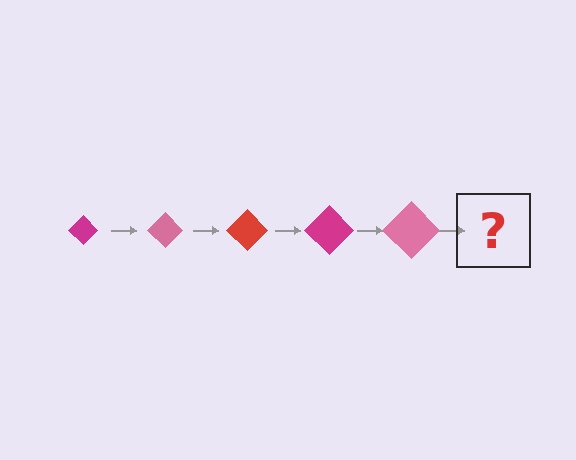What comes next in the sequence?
The next element should be a red diamond, larger than the previous one.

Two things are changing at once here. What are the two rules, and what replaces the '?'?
The two rules are that the diamond grows larger each step and the color cycles through magenta, pink, and red. The '?' should be a red diamond, larger than the previous one.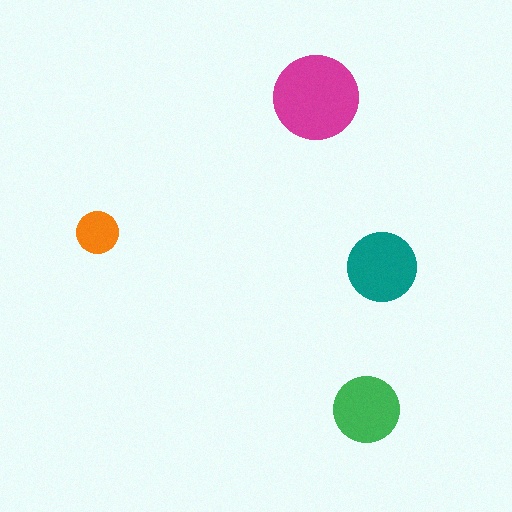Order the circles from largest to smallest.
the magenta one, the teal one, the green one, the orange one.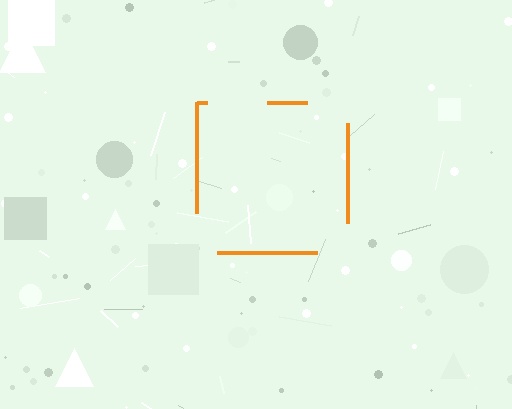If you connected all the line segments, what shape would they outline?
They would outline a square.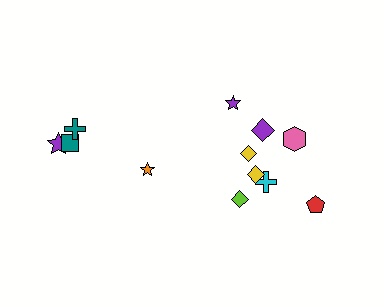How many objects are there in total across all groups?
There are 12 objects.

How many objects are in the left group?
There are 4 objects.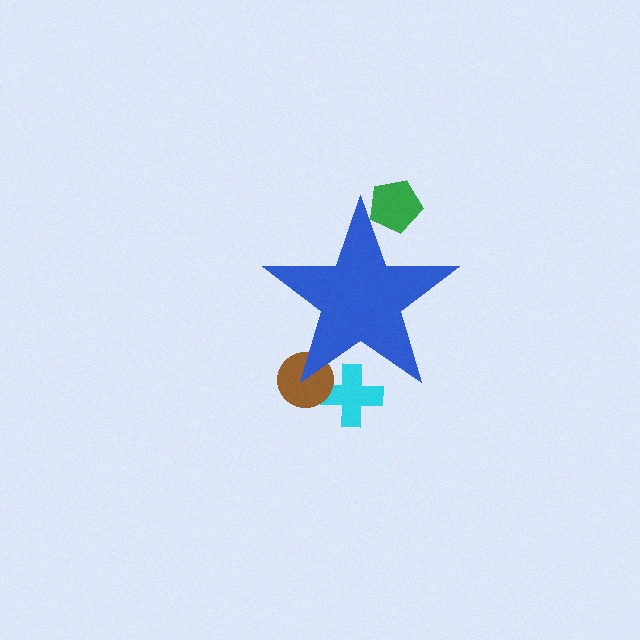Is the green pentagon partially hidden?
Yes, the green pentagon is partially hidden behind the blue star.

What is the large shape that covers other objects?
A blue star.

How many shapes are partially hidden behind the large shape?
3 shapes are partially hidden.